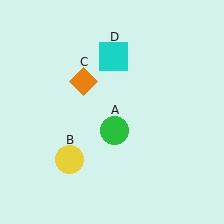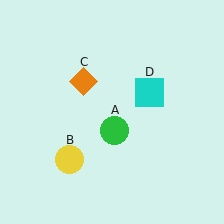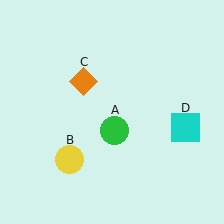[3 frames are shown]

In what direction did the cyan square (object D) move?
The cyan square (object D) moved down and to the right.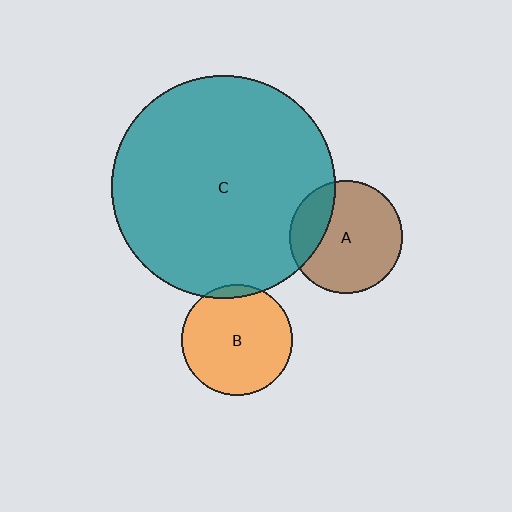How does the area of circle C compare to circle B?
Approximately 4.0 times.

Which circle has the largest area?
Circle C (teal).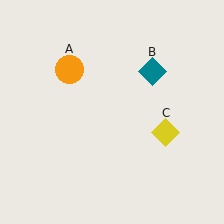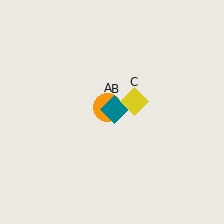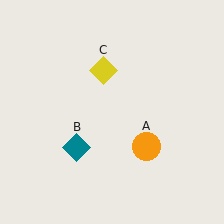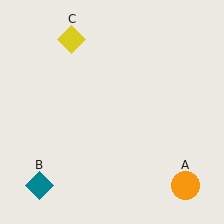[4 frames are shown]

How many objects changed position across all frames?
3 objects changed position: orange circle (object A), teal diamond (object B), yellow diamond (object C).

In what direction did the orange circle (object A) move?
The orange circle (object A) moved down and to the right.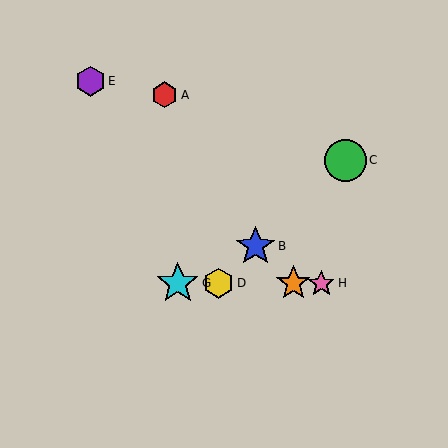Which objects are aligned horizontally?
Objects D, F, G, H are aligned horizontally.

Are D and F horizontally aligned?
Yes, both are at y≈283.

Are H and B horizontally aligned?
No, H is at y≈283 and B is at y≈246.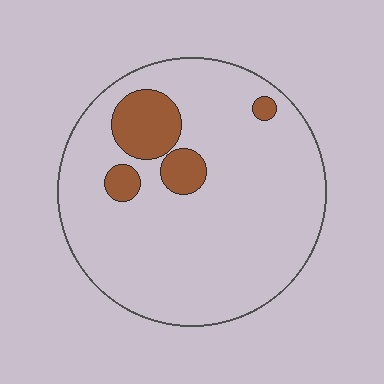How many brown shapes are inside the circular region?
4.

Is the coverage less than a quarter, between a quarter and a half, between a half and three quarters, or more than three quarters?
Less than a quarter.